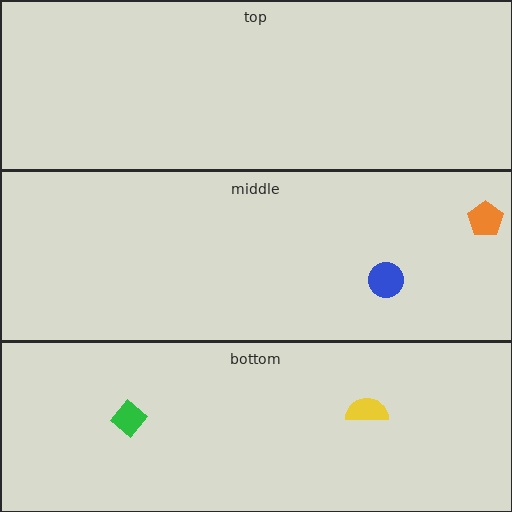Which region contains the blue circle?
The middle region.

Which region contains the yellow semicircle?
The bottom region.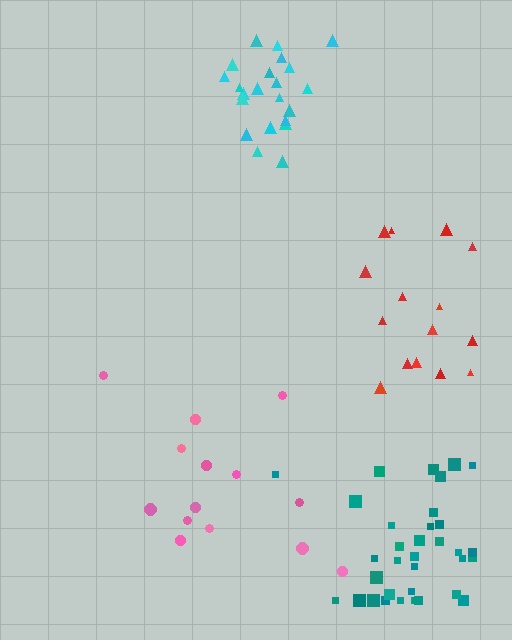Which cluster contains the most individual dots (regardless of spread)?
Teal (35).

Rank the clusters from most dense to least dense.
cyan, teal, red, pink.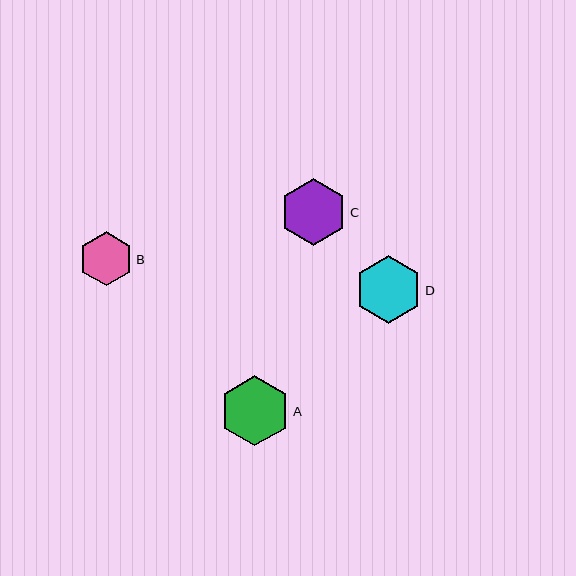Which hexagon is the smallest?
Hexagon B is the smallest with a size of approximately 54 pixels.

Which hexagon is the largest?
Hexagon A is the largest with a size of approximately 70 pixels.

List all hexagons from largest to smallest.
From largest to smallest: A, D, C, B.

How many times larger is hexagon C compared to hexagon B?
Hexagon C is approximately 1.2 times the size of hexagon B.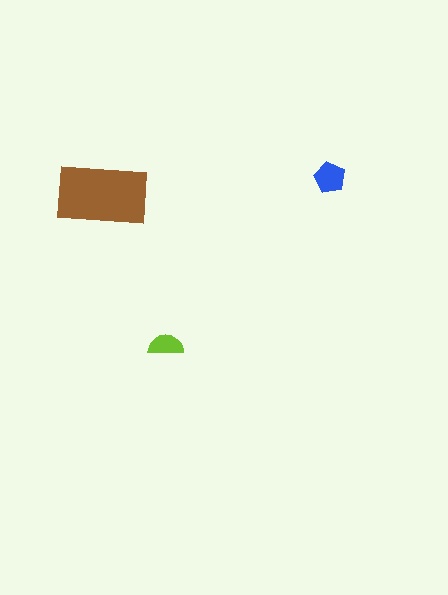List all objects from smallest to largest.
The lime semicircle, the blue pentagon, the brown rectangle.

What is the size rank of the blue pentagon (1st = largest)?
2nd.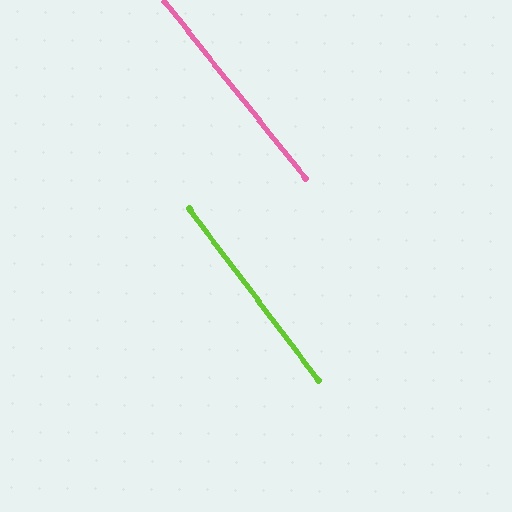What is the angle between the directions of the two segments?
Approximately 2 degrees.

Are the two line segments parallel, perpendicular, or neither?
Parallel — their directions differ by only 1.8°.